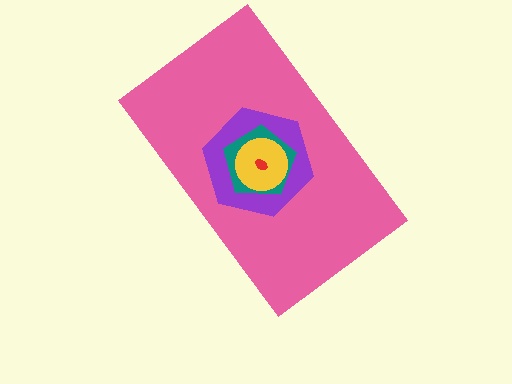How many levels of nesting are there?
5.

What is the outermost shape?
The pink rectangle.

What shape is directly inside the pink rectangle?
The purple hexagon.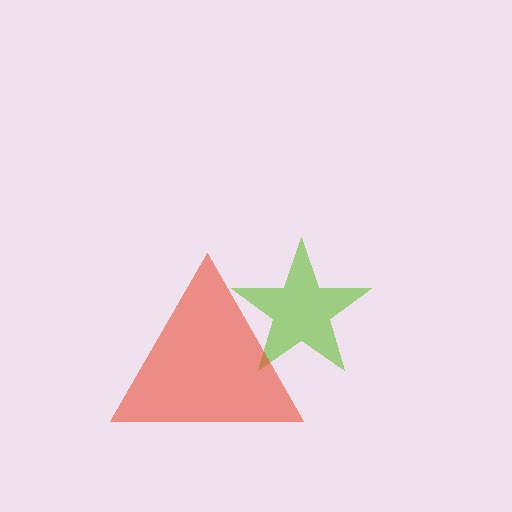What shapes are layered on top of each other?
The layered shapes are: a lime star, a red triangle.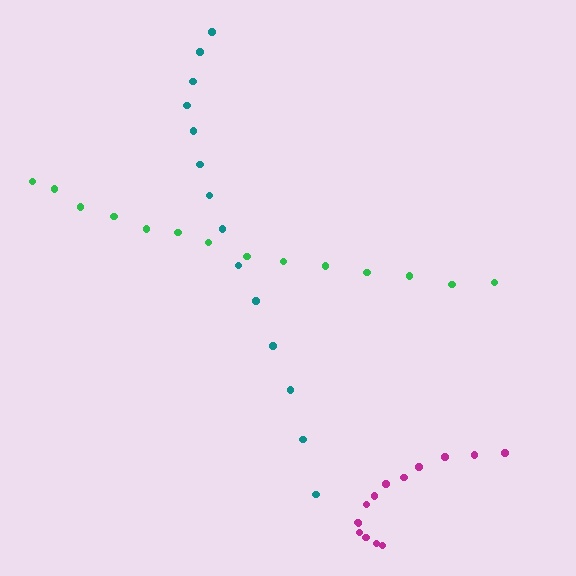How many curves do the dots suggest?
There are 3 distinct paths.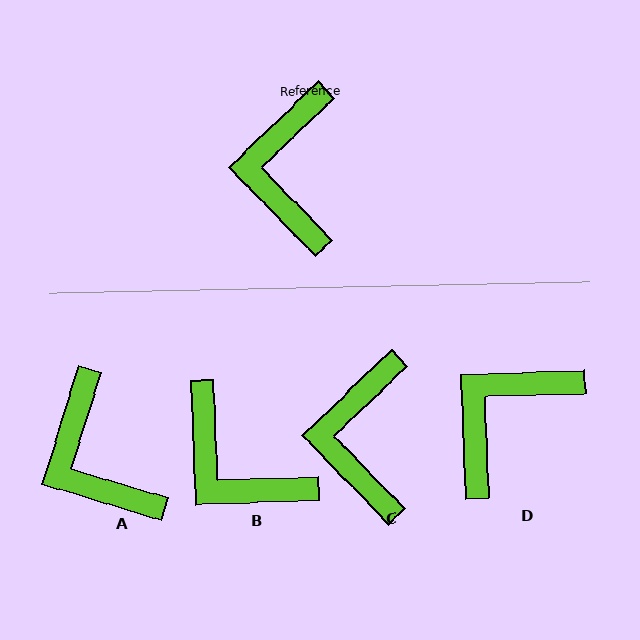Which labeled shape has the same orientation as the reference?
C.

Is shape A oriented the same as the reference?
No, it is off by about 29 degrees.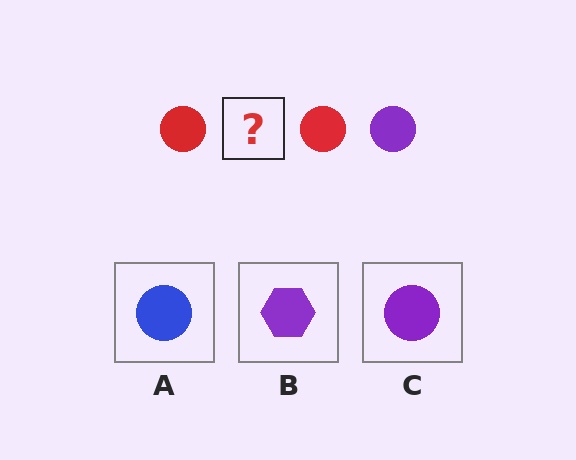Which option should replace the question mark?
Option C.